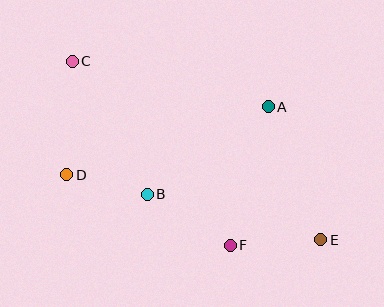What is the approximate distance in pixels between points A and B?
The distance between A and B is approximately 149 pixels.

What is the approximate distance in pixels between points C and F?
The distance between C and F is approximately 243 pixels.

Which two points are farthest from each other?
Points C and E are farthest from each other.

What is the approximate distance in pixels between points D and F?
The distance between D and F is approximately 178 pixels.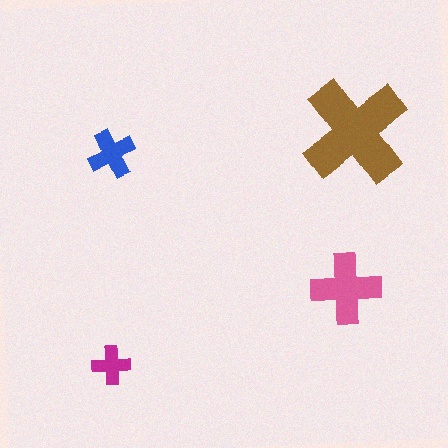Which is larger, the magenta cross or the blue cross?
The blue one.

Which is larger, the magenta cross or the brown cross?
The brown one.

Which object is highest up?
The brown cross is topmost.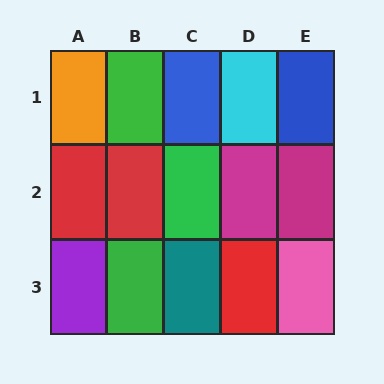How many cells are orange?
1 cell is orange.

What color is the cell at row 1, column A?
Orange.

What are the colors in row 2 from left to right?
Red, red, green, magenta, magenta.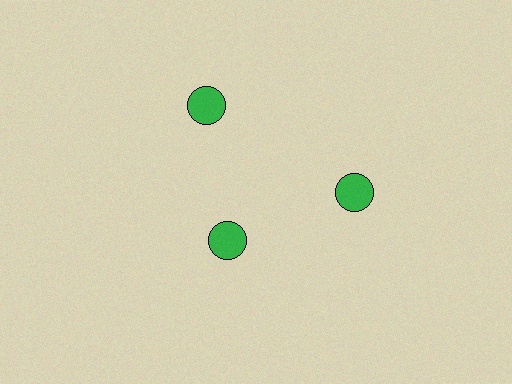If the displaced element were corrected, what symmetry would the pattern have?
It would have 3-fold rotational symmetry — the pattern would map onto itself every 120 degrees.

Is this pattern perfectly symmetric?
No. The 3 green circles are arranged in a ring, but one element near the 7 o'clock position is pulled inward toward the center, breaking the 3-fold rotational symmetry.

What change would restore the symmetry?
The symmetry would be restored by moving it outward, back onto the ring so that all 3 circles sit at equal angles and equal distance from the center.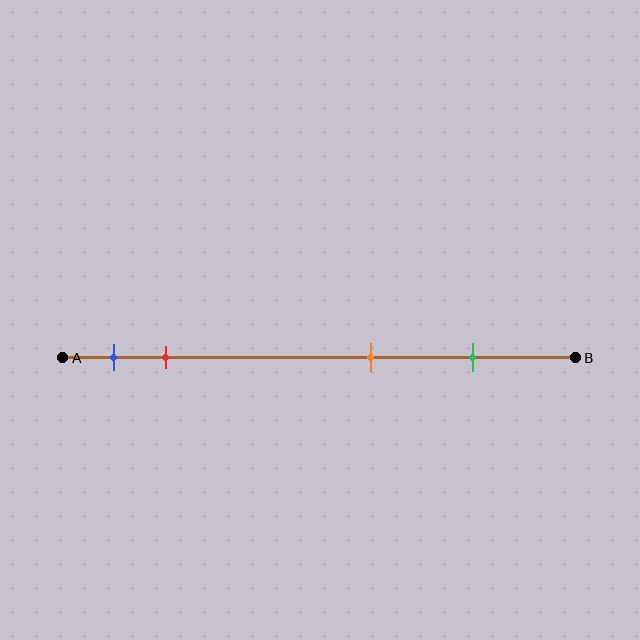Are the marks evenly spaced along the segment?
No, the marks are not evenly spaced.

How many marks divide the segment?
There are 4 marks dividing the segment.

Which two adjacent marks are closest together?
The blue and red marks are the closest adjacent pair.